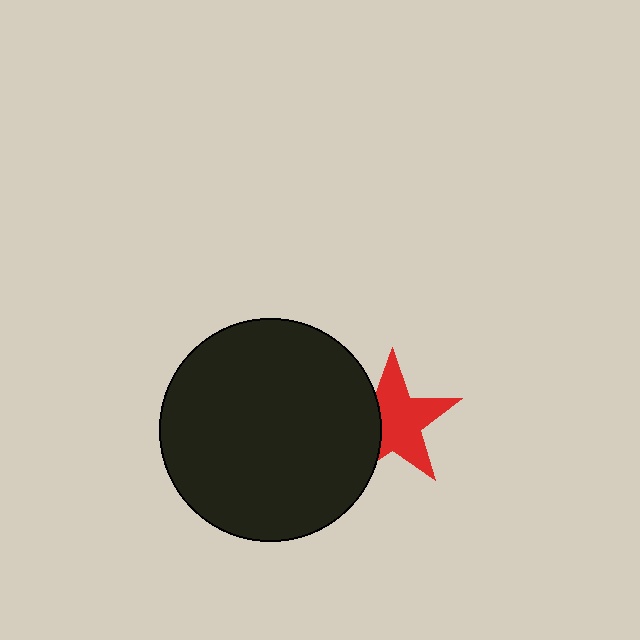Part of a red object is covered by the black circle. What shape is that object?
It is a star.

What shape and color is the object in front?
The object in front is a black circle.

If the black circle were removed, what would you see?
You would see the complete red star.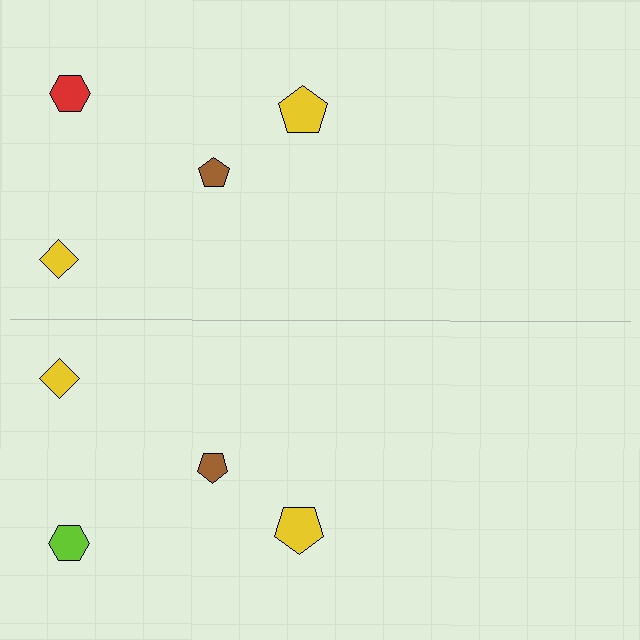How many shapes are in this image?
There are 8 shapes in this image.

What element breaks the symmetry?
The lime hexagon on the bottom side breaks the symmetry — its mirror counterpart is red.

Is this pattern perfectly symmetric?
No, the pattern is not perfectly symmetric. The lime hexagon on the bottom side breaks the symmetry — its mirror counterpart is red.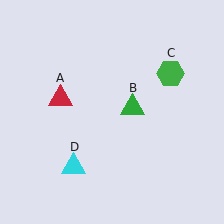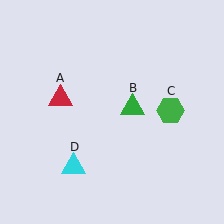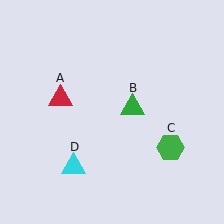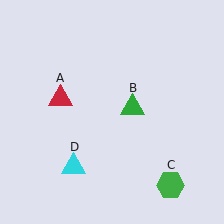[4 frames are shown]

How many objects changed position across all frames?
1 object changed position: green hexagon (object C).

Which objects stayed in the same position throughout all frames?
Red triangle (object A) and green triangle (object B) and cyan triangle (object D) remained stationary.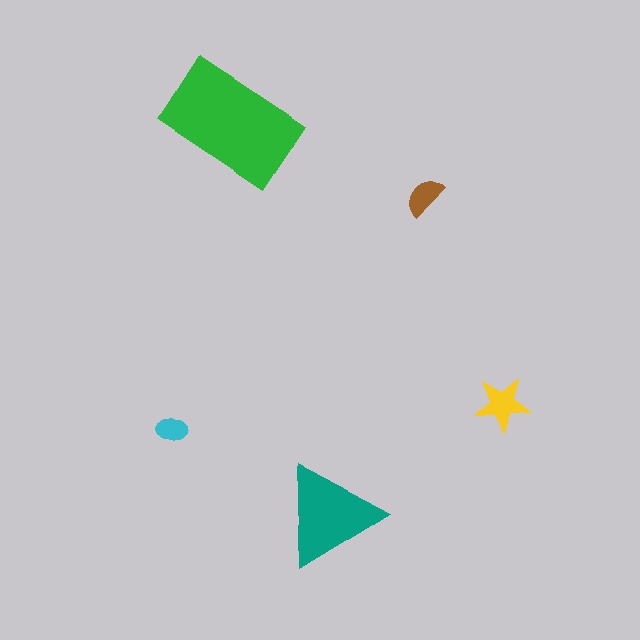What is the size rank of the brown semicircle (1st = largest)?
4th.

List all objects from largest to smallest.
The green rectangle, the teal triangle, the yellow star, the brown semicircle, the cyan ellipse.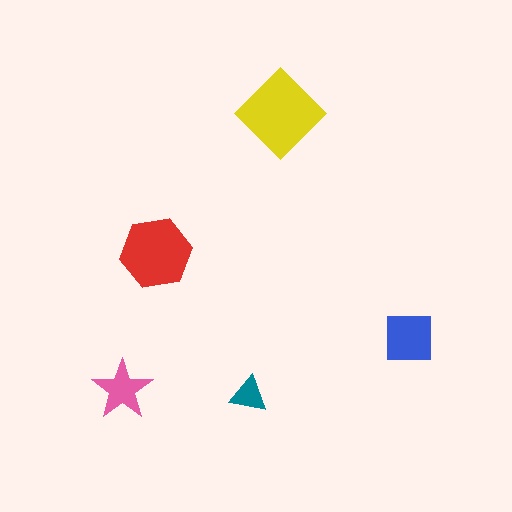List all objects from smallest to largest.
The teal triangle, the pink star, the blue square, the red hexagon, the yellow diamond.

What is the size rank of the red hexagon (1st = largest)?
2nd.